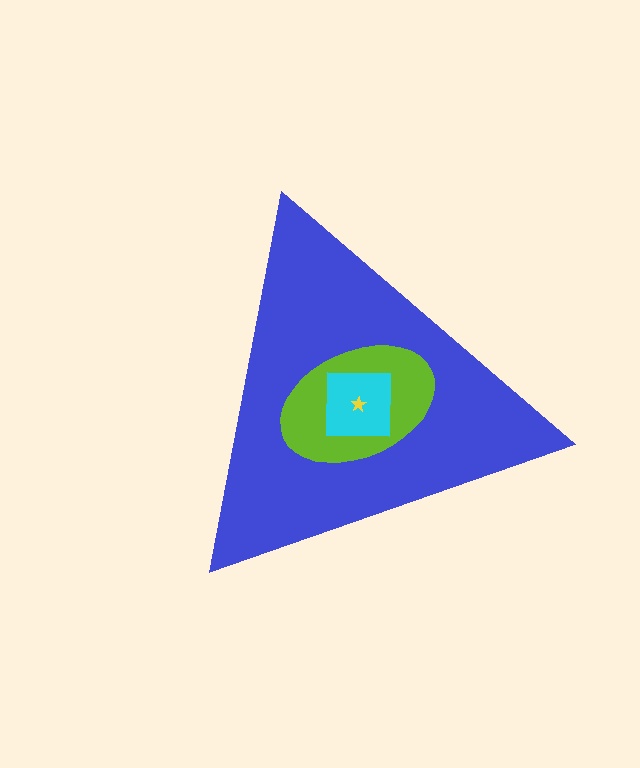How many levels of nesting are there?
4.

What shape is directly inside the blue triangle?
The lime ellipse.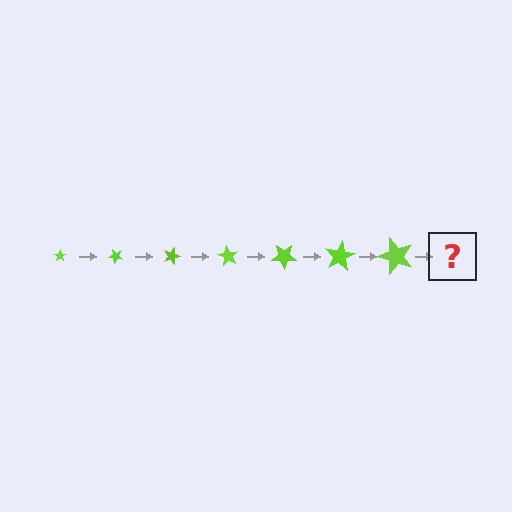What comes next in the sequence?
The next element should be a star, larger than the previous one and rotated 315 degrees from the start.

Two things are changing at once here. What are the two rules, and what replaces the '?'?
The two rules are that the star grows larger each step and it rotates 45 degrees each step. The '?' should be a star, larger than the previous one and rotated 315 degrees from the start.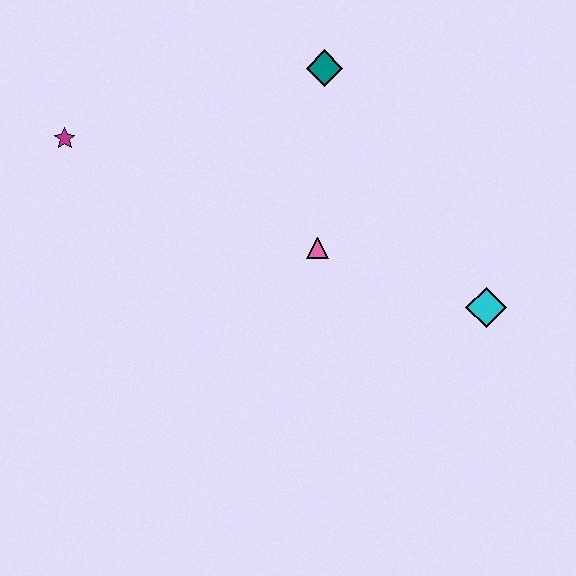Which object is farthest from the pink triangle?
The magenta star is farthest from the pink triangle.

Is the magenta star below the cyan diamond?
No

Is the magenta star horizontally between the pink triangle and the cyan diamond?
No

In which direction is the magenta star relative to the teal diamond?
The magenta star is to the left of the teal diamond.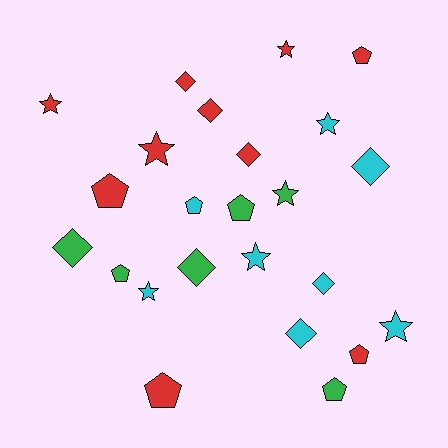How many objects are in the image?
There are 24 objects.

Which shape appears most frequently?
Star, with 8 objects.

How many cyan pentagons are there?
There is 1 cyan pentagon.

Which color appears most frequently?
Red, with 10 objects.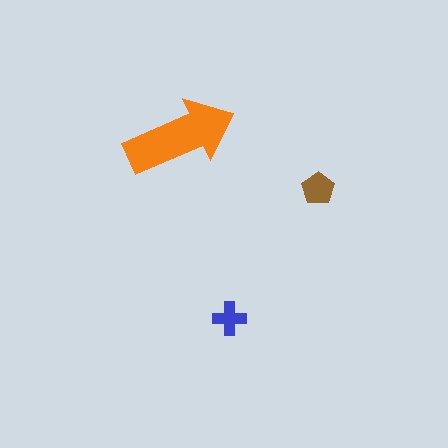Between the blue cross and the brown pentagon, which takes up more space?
The brown pentagon.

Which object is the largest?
The orange arrow.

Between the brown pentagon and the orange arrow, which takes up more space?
The orange arrow.